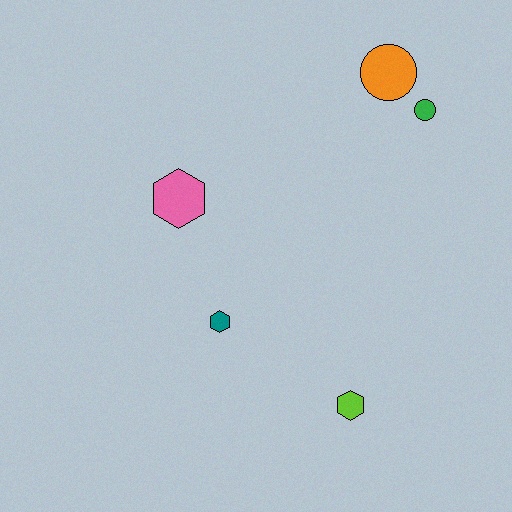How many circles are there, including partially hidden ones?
There are 2 circles.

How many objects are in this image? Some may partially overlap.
There are 5 objects.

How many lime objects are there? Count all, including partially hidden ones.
There is 1 lime object.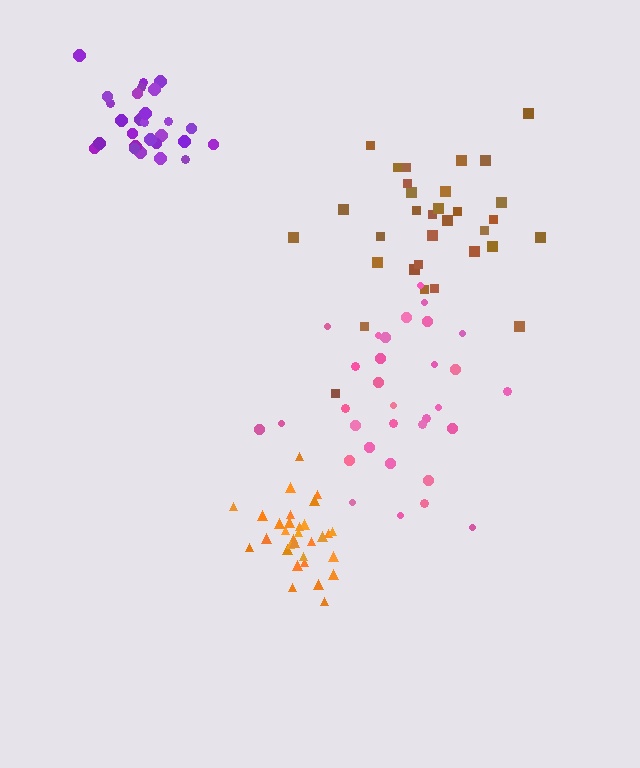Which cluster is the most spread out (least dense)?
Pink.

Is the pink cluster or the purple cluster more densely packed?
Purple.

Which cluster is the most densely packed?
Purple.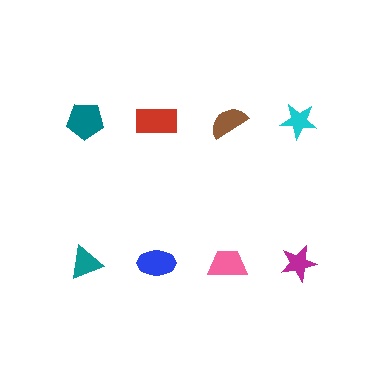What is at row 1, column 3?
A brown semicircle.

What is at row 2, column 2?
A blue ellipse.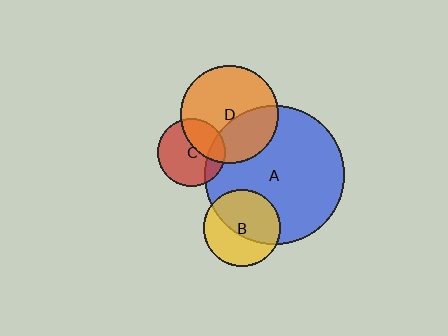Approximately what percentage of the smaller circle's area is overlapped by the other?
Approximately 35%.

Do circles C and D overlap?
Yes.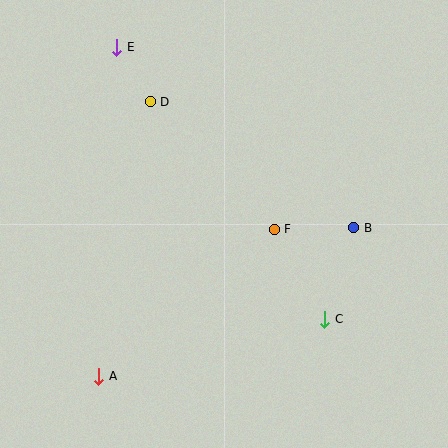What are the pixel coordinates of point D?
Point D is at (150, 102).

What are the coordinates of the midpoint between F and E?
The midpoint between F and E is at (196, 138).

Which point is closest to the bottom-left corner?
Point A is closest to the bottom-left corner.